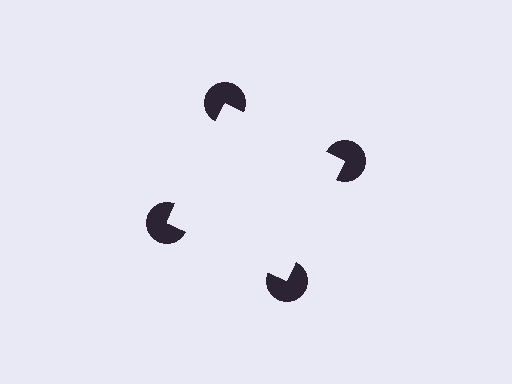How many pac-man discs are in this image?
There are 4 — one at each vertex of the illusory square.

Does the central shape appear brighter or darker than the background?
It typically appears slightly brighter than the background, even though no actual brightness change is drawn.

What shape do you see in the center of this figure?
An illusory square — its edges are inferred from the aligned wedge cuts in the pac-man discs, not physically drawn.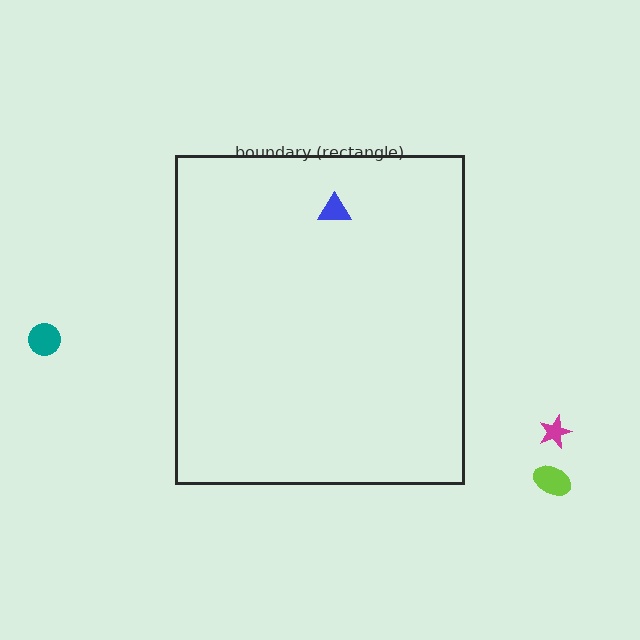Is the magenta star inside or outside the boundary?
Outside.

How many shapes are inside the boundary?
1 inside, 3 outside.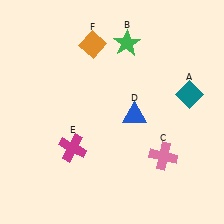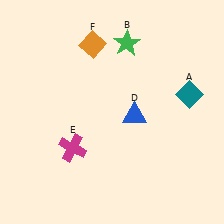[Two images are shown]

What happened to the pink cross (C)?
The pink cross (C) was removed in Image 2. It was in the bottom-right area of Image 1.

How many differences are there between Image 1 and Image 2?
There is 1 difference between the two images.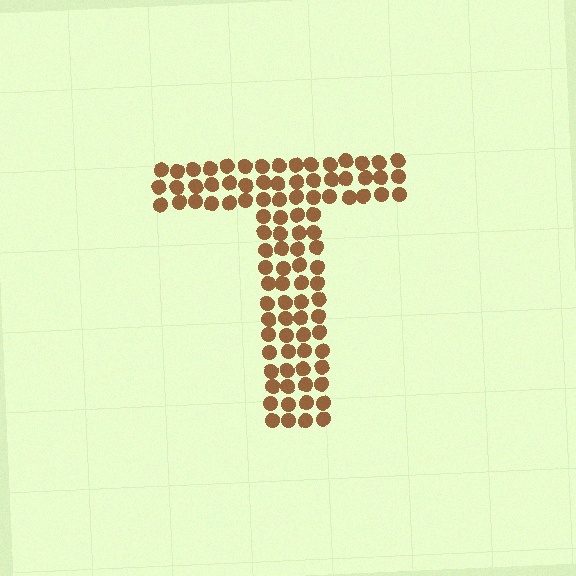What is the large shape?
The large shape is the letter T.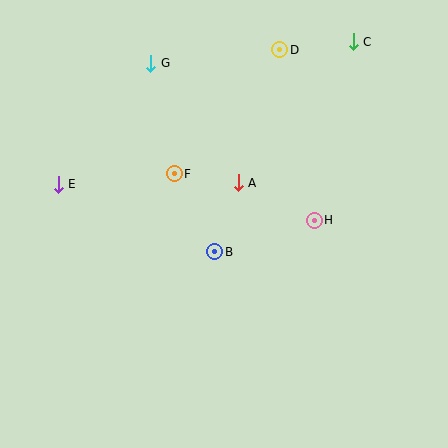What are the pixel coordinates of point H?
Point H is at (314, 220).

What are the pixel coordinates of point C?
Point C is at (353, 42).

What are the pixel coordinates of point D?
Point D is at (280, 50).